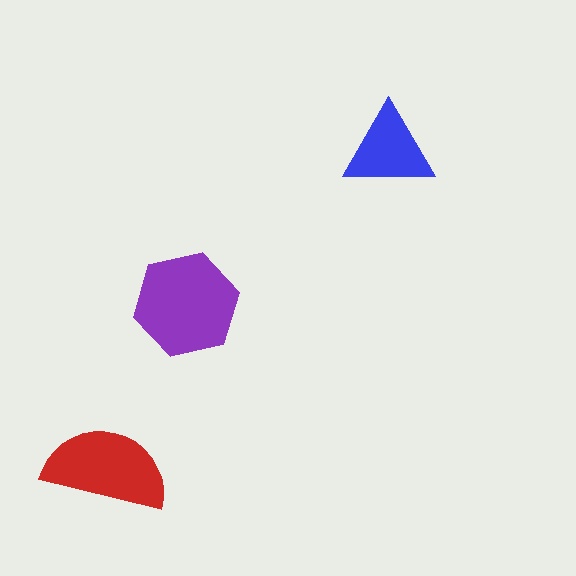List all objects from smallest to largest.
The blue triangle, the red semicircle, the purple hexagon.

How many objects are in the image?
There are 3 objects in the image.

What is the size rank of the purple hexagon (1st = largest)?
1st.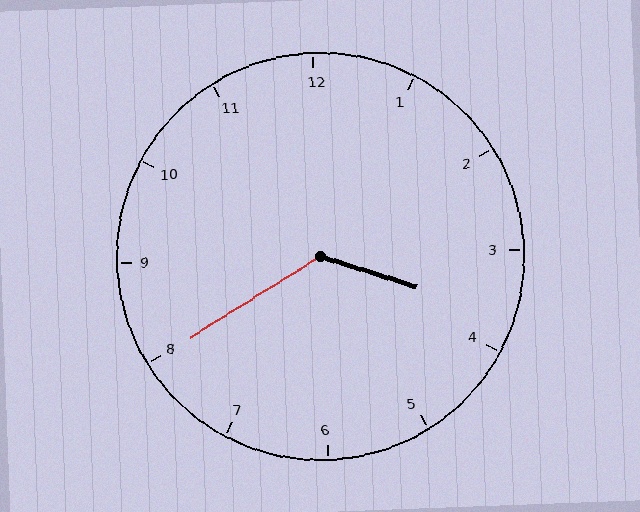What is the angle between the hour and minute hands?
Approximately 130 degrees.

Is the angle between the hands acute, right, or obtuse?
It is obtuse.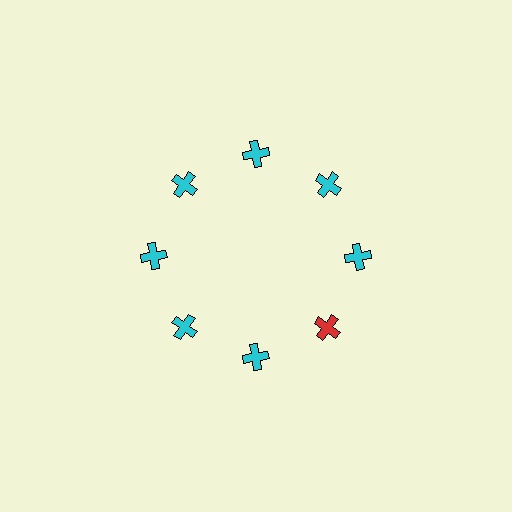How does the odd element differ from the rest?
It has a different color: red instead of cyan.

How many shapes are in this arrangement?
There are 8 shapes arranged in a ring pattern.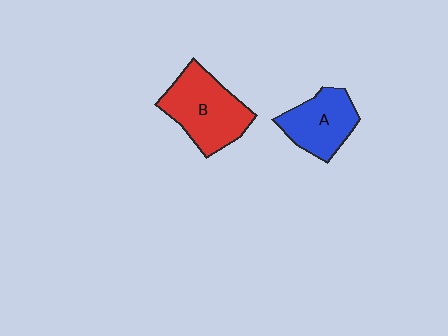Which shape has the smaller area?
Shape A (blue).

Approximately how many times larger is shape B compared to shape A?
Approximately 1.3 times.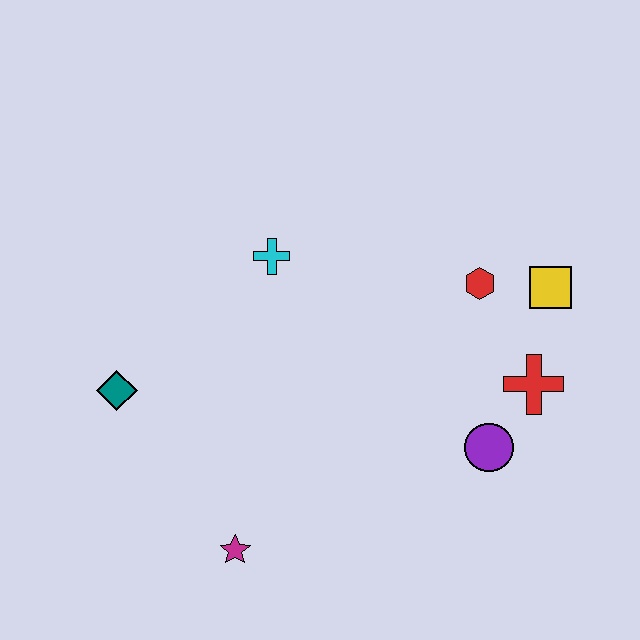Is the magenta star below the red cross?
Yes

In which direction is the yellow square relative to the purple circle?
The yellow square is above the purple circle.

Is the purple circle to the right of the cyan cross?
Yes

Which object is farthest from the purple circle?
The teal diamond is farthest from the purple circle.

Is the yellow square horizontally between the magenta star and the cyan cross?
No